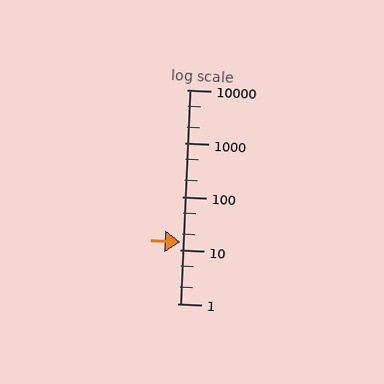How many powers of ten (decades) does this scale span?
The scale spans 4 decades, from 1 to 10000.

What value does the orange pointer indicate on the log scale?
The pointer indicates approximately 14.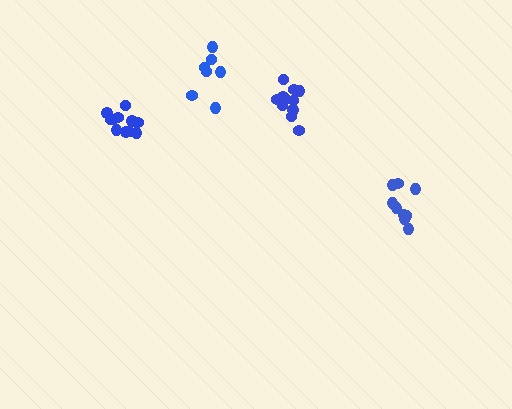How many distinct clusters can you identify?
There are 4 distinct clusters.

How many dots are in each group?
Group 1: 7 dots, Group 2: 12 dots, Group 3: 10 dots, Group 4: 11 dots (40 total).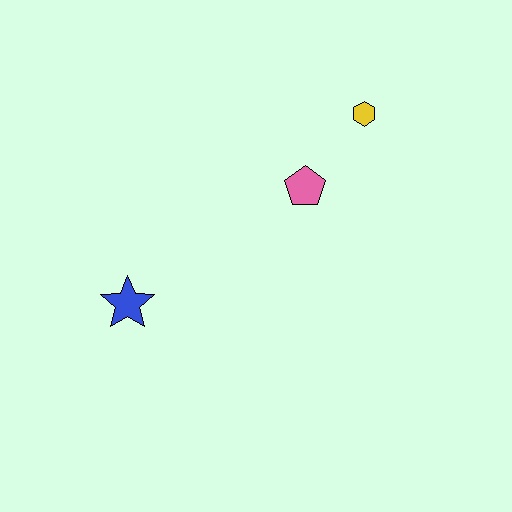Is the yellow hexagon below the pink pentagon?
No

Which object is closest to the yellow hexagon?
The pink pentagon is closest to the yellow hexagon.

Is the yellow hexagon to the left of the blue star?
No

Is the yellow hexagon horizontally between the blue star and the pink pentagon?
No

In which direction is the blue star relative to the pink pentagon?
The blue star is to the left of the pink pentagon.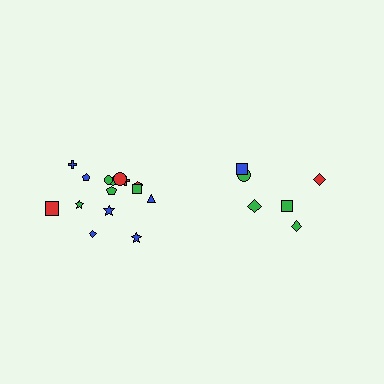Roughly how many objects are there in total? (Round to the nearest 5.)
Roughly 20 objects in total.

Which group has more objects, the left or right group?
The left group.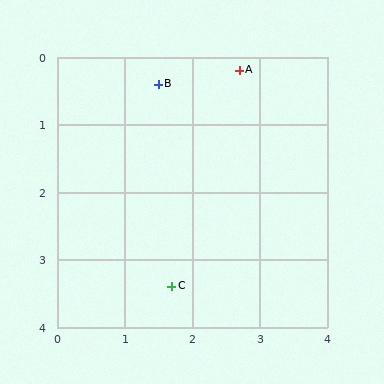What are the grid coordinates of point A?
Point A is at approximately (2.7, 0.2).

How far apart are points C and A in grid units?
Points C and A are about 3.4 grid units apart.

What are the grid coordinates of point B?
Point B is at approximately (1.5, 0.4).